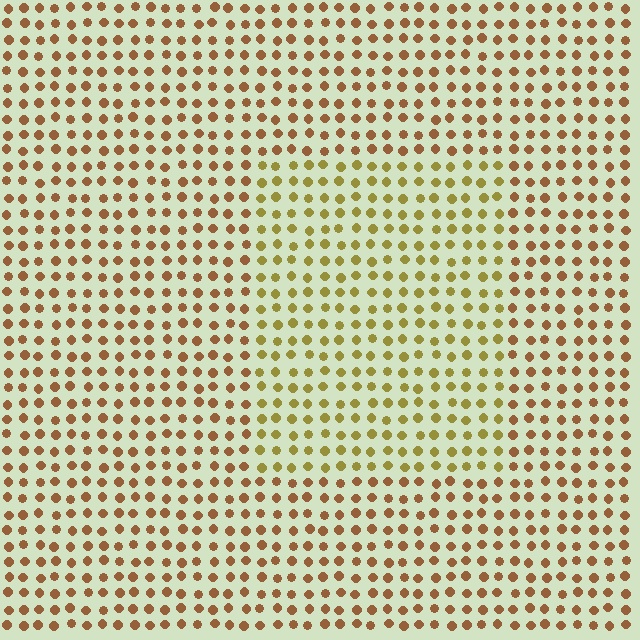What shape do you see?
I see a rectangle.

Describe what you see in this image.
The image is filled with small brown elements in a uniform arrangement. A rectangle-shaped region is visible where the elements are tinted to a slightly different hue, forming a subtle color boundary.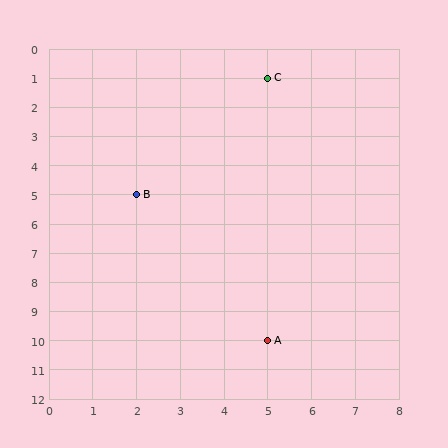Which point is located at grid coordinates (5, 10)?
Point A is at (5, 10).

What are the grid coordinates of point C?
Point C is at grid coordinates (5, 1).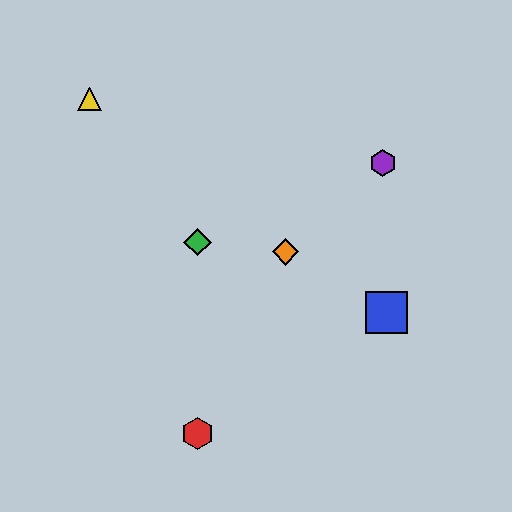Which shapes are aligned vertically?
The red hexagon, the green diamond are aligned vertically.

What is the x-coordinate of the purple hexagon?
The purple hexagon is at x≈383.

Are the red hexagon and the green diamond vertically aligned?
Yes, both are at x≈197.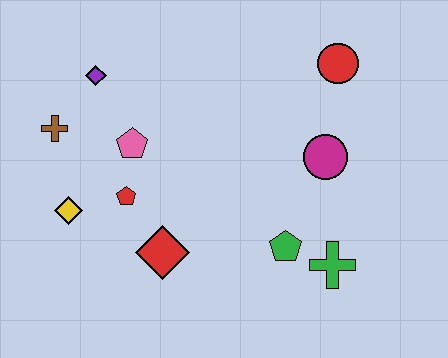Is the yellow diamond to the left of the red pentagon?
Yes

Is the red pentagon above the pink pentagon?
No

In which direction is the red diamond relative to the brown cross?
The red diamond is below the brown cross.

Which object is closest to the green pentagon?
The green cross is closest to the green pentagon.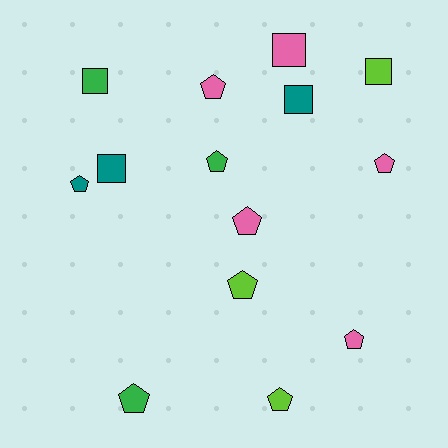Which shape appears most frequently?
Pentagon, with 9 objects.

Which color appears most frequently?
Pink, with 5 objects.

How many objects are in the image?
There are 14 objects.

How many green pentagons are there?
There are 2 green pentagons.